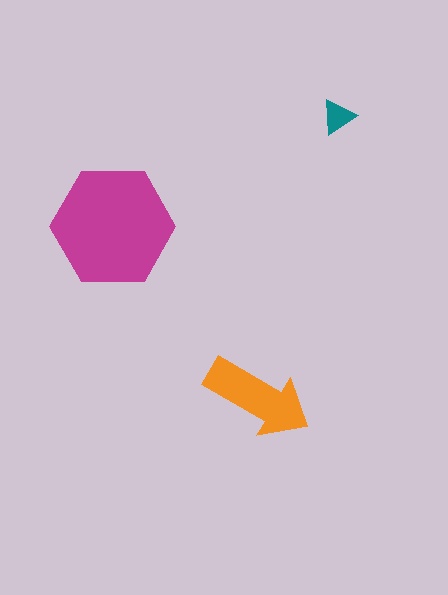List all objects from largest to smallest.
The magenta hexagon, the orange arrow, the teal triangle.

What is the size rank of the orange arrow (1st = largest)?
2nd.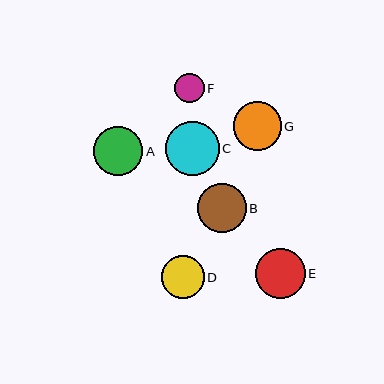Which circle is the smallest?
Circle F is the smallest with a size of approximately 30 pixels.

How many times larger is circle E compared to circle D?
Circle E is approximately 1.2 times the size of circle D.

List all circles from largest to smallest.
From largest to smallest: C, E, B, A, G, D, F.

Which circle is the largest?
Circle C is the largest with a size of approximately 54 pixels.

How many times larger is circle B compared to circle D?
Circle B is approximately 1.1 times the size of circle D.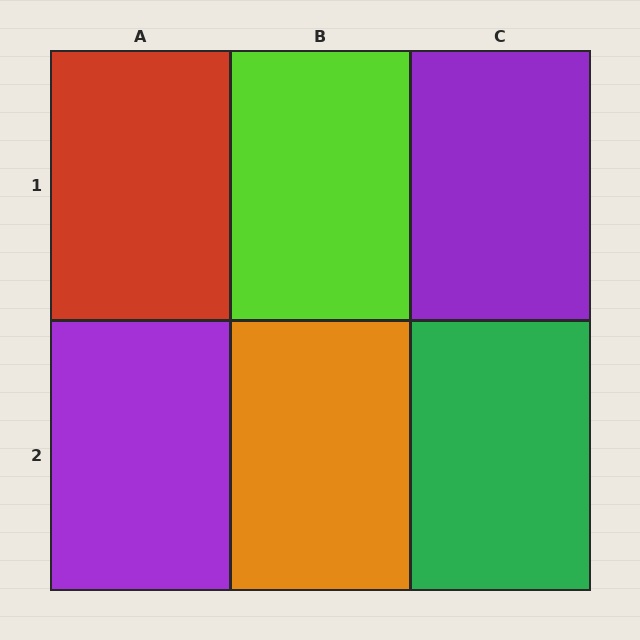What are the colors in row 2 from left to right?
Purple, orange, green.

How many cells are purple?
2 cells are purple.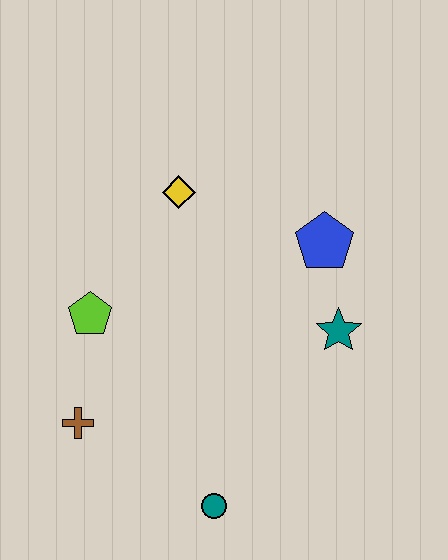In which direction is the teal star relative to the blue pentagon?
The teal star is below the blue pentagon.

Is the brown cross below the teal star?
Yes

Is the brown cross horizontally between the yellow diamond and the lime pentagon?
No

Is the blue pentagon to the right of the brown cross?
Yes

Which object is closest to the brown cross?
The lime pentagon is closest to the brown cross.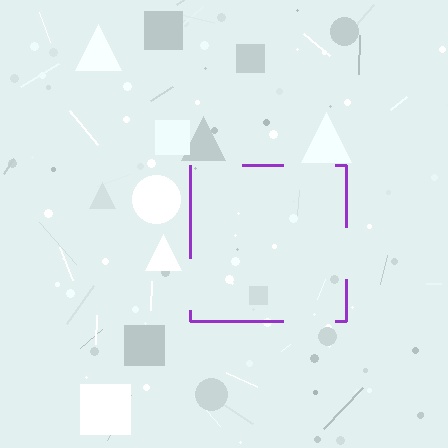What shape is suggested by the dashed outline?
The dashed outline suggests a square.